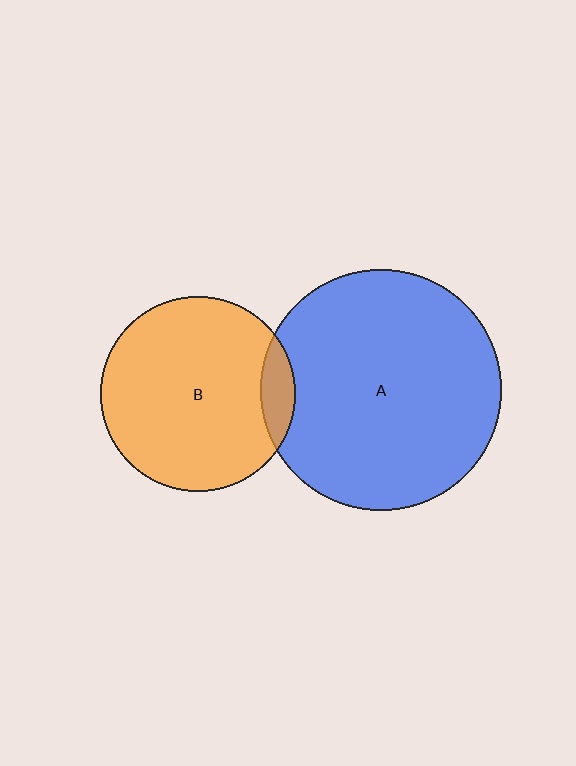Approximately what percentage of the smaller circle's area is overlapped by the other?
Approximately 10%.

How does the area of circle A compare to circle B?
Approximately 1.5 times.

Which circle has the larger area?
Circle A (blue).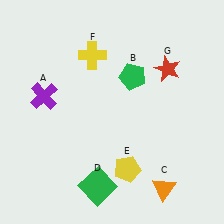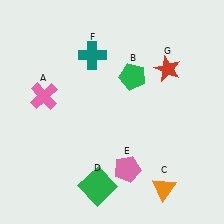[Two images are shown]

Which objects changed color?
A changed from purple to pink. E changed from yellow to pink. F changed from yellow to teal.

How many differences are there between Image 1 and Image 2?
There are 3 differences between the two images.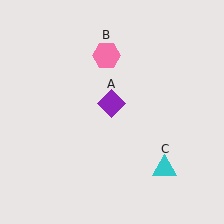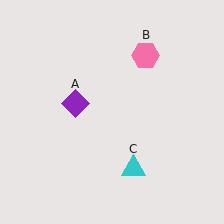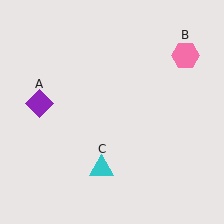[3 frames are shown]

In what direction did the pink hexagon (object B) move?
The pink hexagon (object B) moved right.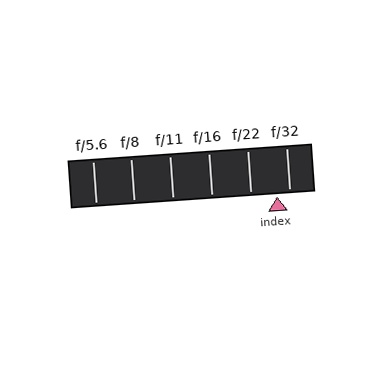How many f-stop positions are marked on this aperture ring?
There are 6 f-stop positions marked.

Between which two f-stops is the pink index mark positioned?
The index mark is between f/22 and f/32.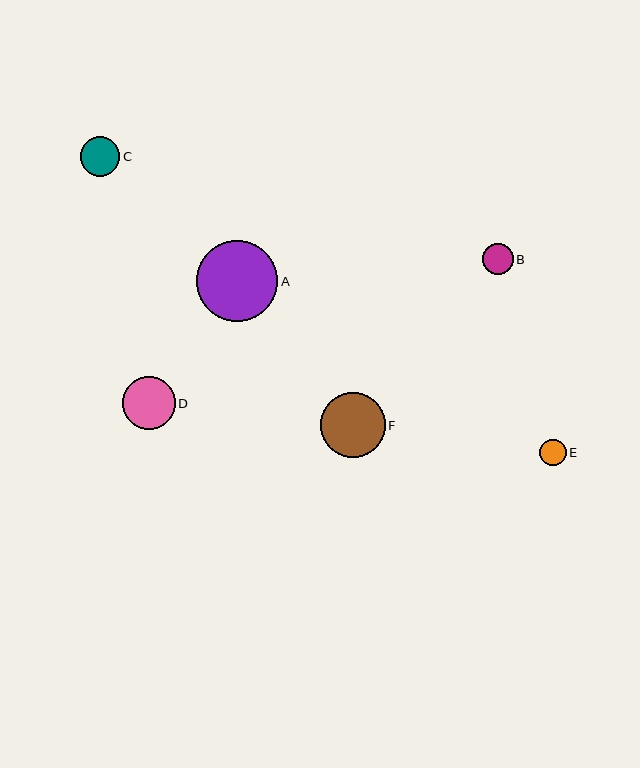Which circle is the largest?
Circle A is the largest with a size of approximately 81 pixels.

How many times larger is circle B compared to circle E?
Circle B is approximately 1.2 times the size of circle E.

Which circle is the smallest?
Circle E is the smallest with a size of approximately 26 pixels.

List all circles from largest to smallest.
From largest to smallest: A, F, D, C, B, E.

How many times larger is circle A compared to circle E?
Circle A is approximately 3.1 times the size of circle E.